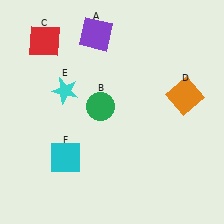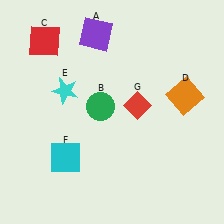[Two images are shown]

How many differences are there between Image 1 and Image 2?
There is 1 difference between the two images.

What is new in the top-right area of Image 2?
A red diamond (G) was added in the top-right area of Image 2.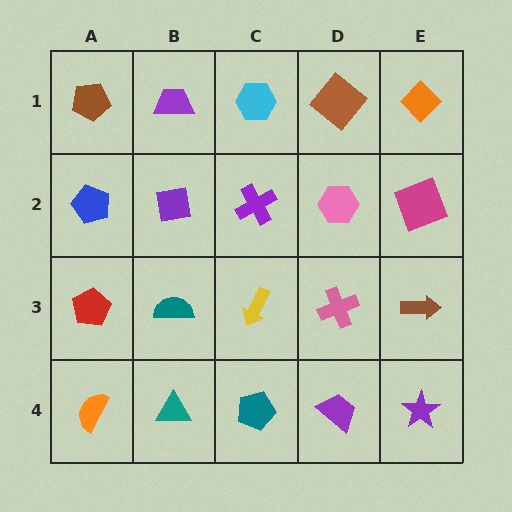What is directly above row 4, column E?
A brown arrow.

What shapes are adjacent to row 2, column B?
A purple trapezoid (row 1, column B), a teal semicircle (row 3, column B), a blue pentagon (row 2, column A), a purple cross (row 2, column C).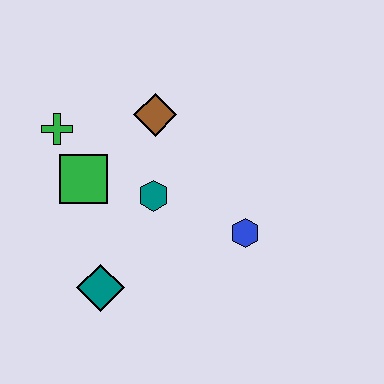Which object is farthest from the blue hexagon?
The green cross is farthest from the blue hexagon.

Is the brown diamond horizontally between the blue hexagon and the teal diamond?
Yes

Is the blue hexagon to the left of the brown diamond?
No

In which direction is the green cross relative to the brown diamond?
The green cross is to the left of the brown diamond.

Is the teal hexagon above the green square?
No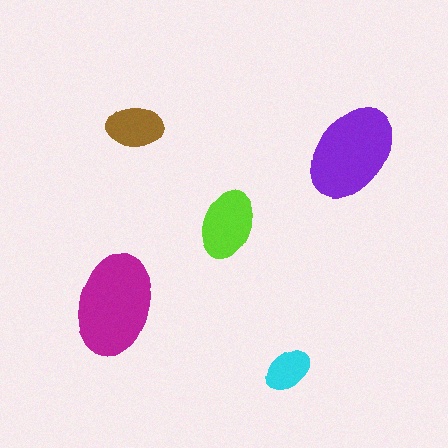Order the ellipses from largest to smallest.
the magenta one, the purple one, the lime one, the brown one, the cyan one.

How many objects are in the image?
There are 5 objects in the image.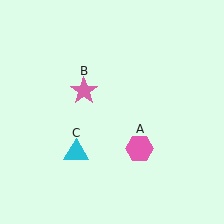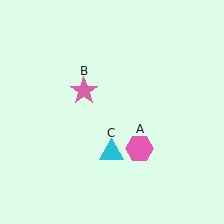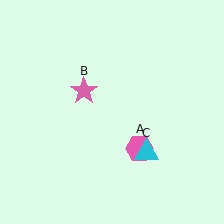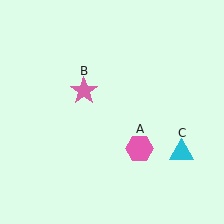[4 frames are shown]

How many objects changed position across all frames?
1 object changed position: cyan triangle (object C).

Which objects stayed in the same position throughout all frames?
Pink hexagon (object A) and pink star (object B) remained stationary.